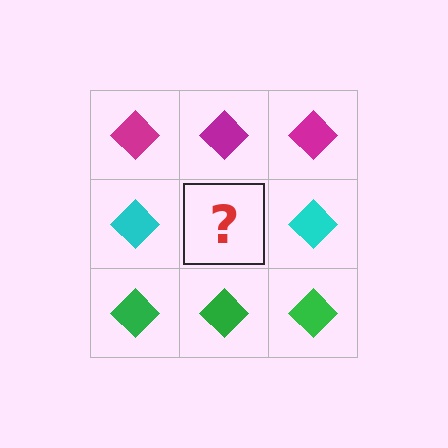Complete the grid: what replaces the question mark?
The question mark should be replaced with a cyan diamond.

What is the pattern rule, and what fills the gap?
The rule is that each row has a consistent color. The gap should be filled with a cyan diamond.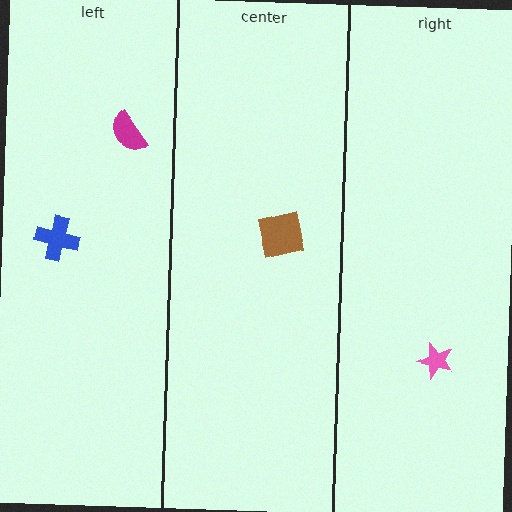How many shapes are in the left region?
2.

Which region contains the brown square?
The center region.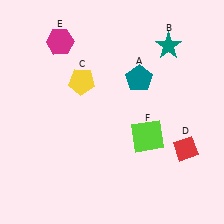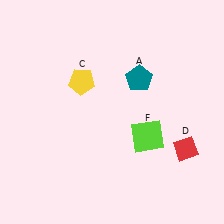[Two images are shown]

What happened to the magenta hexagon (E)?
The magenta hexagon (E) was removed in Image 2. It was in the top-left area of Image 1.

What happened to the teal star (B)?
The teal star (B) was removed in Image 2. It was in the top-right area of Image 1.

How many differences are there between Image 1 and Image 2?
There are 2 differences between the two images.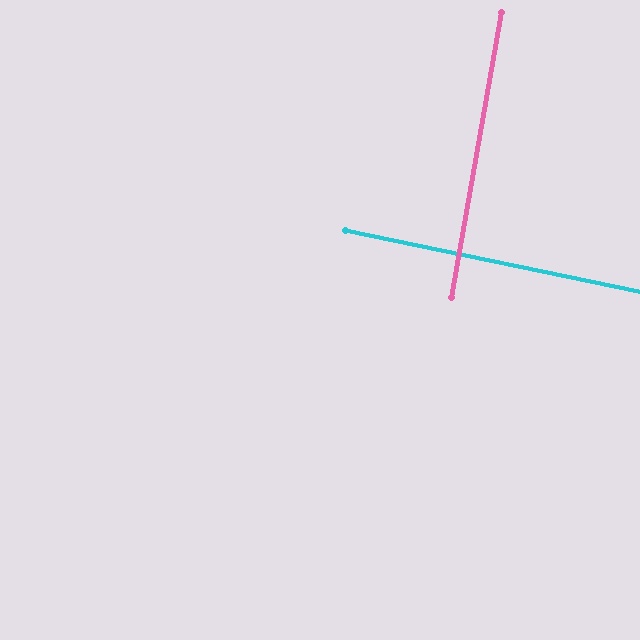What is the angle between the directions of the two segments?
Approximately 88 degrees.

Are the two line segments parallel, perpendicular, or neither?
Perpendicular — they meet at approximately 88°.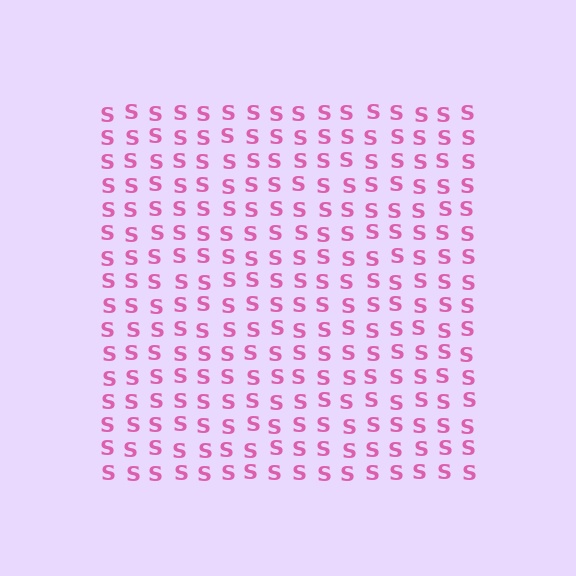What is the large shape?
The large shape is a square.